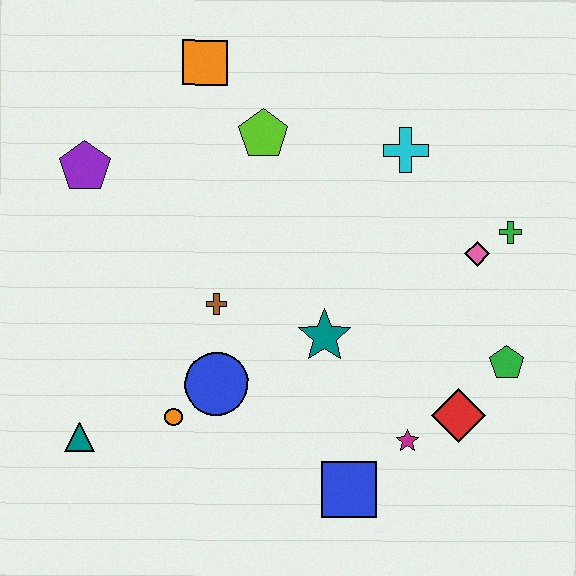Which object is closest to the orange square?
The lime pentagon is closest to the orange square.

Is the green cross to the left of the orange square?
No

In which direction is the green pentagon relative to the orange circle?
The green pentagon is to the right of the orange circle.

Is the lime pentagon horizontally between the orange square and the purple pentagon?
No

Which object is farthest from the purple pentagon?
The green pentagon is farthest from the purple pentagon.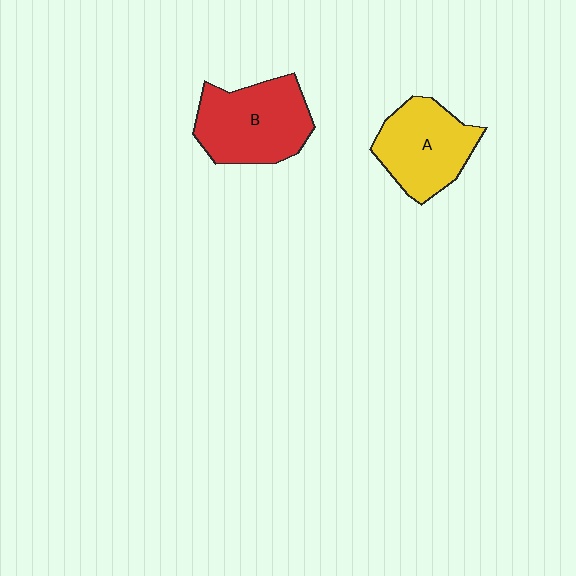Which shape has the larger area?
Shape B (red).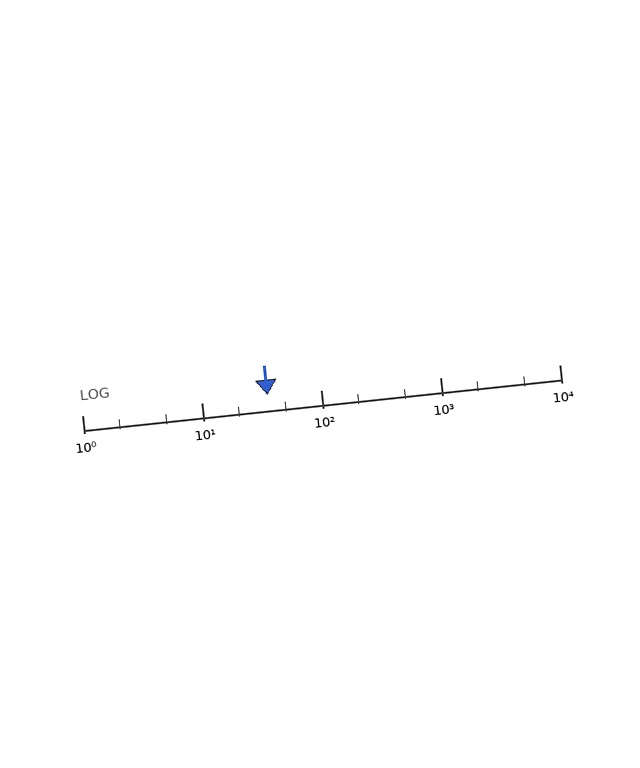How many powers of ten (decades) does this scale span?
The scale spans 4 decades, from 1 to 10000.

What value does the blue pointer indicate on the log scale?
The pointer indicates approximately 36.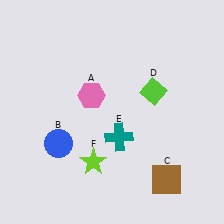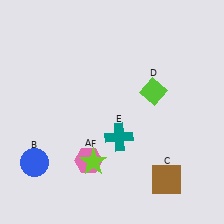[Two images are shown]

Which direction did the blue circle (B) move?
The blue circle (B) moved left.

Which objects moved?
The objects that moved are: the pink hexagon (A), the blue circle (B).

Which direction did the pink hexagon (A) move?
The pink hexagon (A) moved down.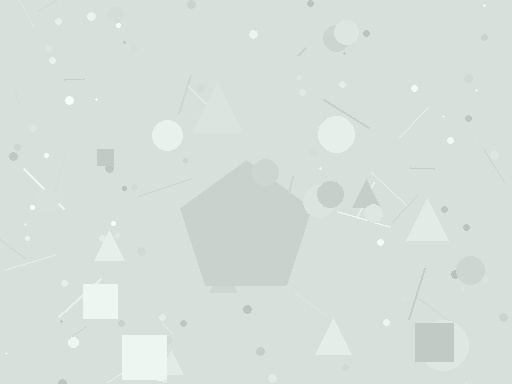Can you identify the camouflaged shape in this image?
The camouflaged shape is a pentagon.